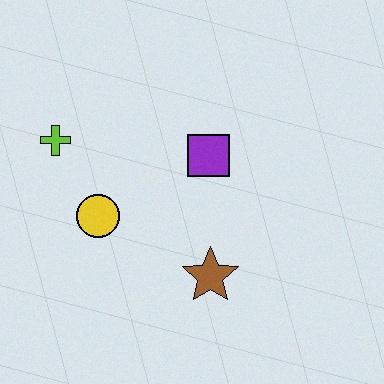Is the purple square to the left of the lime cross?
No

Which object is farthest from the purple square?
The lime cross is farthest from the purple square.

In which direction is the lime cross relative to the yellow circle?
The lime cross is above the yellow circle.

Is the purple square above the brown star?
Yes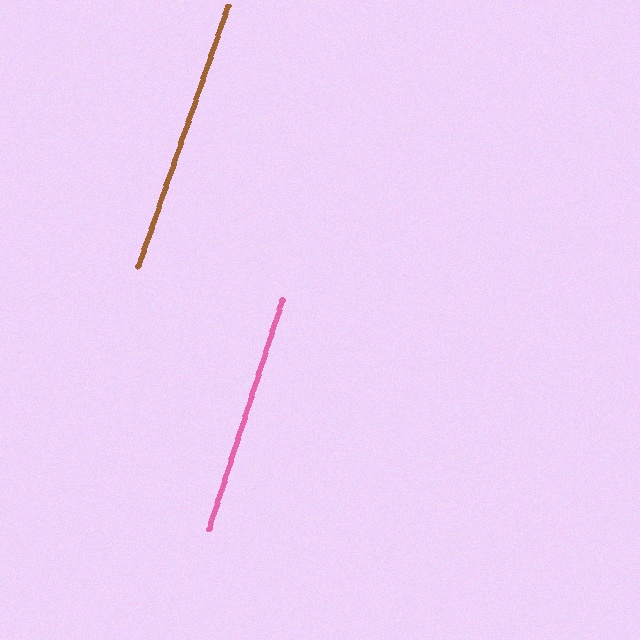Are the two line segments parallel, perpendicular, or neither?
Parallel — their directions differ by only 1.4°.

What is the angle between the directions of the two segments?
Approximately 1 degree.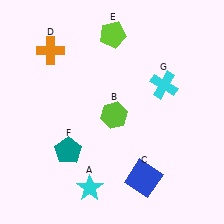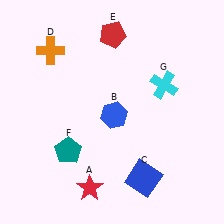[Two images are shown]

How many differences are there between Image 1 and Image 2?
There are 3 differences between the two images.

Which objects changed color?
A changed from cyan to red. B changed from lime to blue. E changed from lime to red.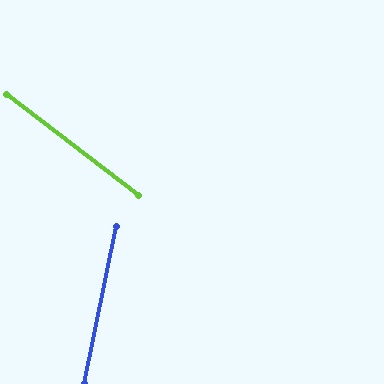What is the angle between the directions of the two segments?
Approximately 64 degrees.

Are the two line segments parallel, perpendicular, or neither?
Neither parallel nor perpendicular — they differ by about 64°.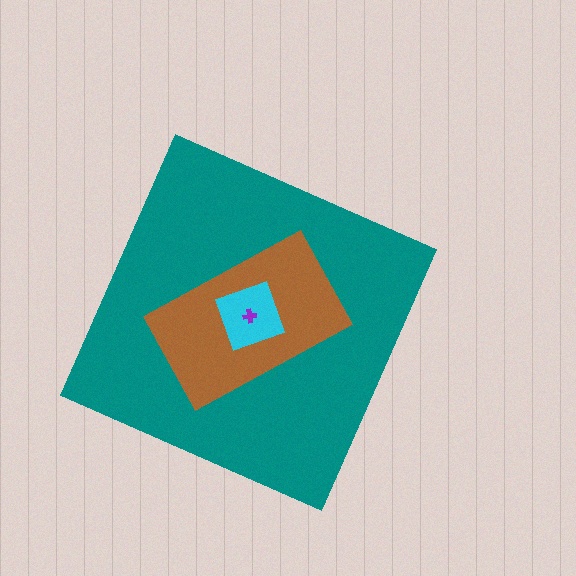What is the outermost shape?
The teal diamond.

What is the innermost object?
The purple cross.